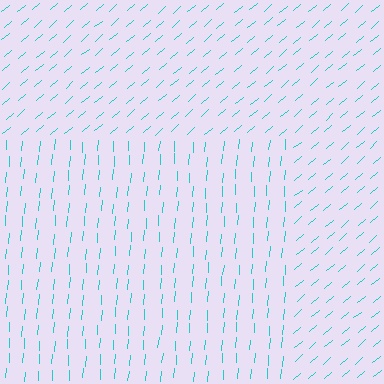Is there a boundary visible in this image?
Yes, there is a texture boundary formed by a change in line orientation.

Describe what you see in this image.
The image is filled with small cyan line segments. A rectangle region in the image has lines oriented differently from the surrounding lines, creating a visible texture boundary.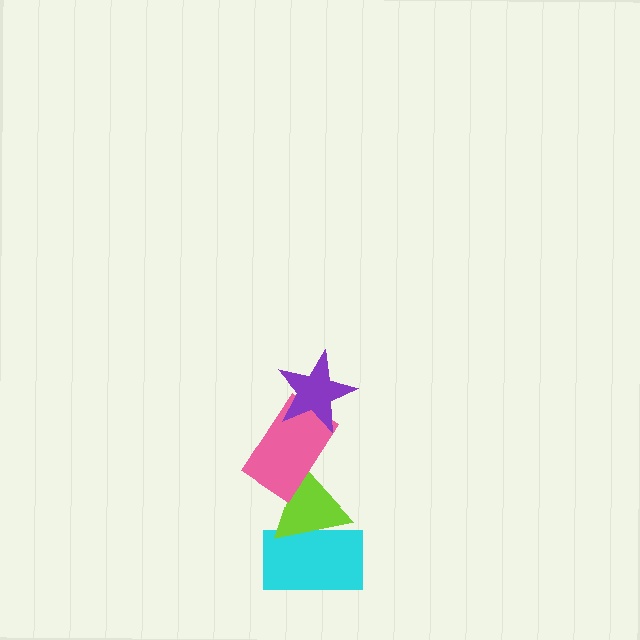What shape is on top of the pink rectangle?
The purple star is on top of the pink rectangle.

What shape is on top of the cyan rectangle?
The lime triangle is on top of the cyan rectangle.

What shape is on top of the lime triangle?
The pink rectangle is on top of the lime triangle.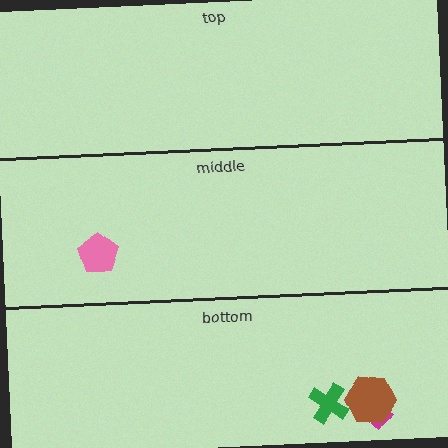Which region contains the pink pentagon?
The middle region.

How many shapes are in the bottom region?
3.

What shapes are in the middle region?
The pink pentagon.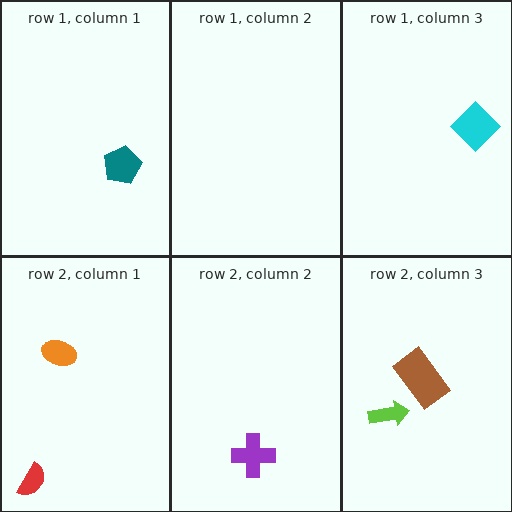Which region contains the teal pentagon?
The row 1, column 1 region.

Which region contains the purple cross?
The row 2, column 2 region.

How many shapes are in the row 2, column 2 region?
1.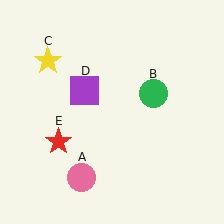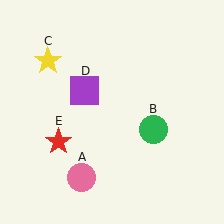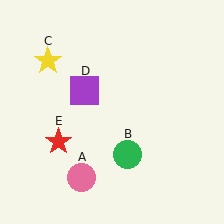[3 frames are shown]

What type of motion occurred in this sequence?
The green circle (object B) rotated clockwise around the center of the scene.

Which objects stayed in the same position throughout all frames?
Pink circle (object A) and yellow star (object C) and purple square (object D) and red star (object E) remained stationary.